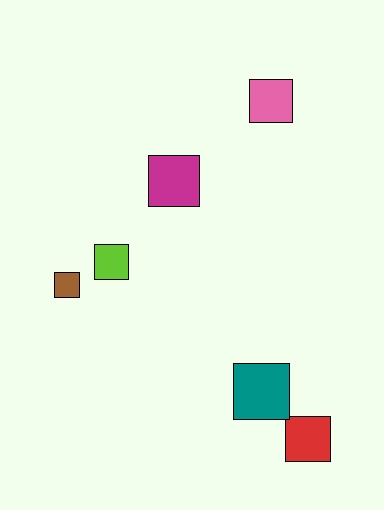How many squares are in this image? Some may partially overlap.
There are 6 squares.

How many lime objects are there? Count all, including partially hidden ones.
There is 1 lime object.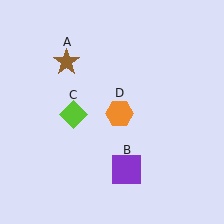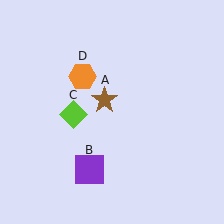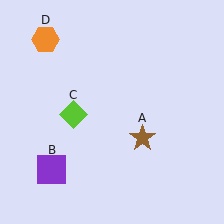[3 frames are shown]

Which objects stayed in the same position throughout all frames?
Lime diamond (object C) remained stationary.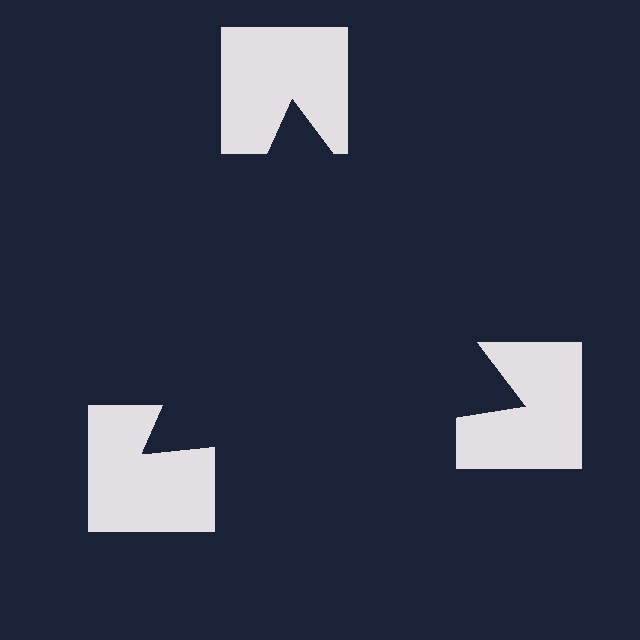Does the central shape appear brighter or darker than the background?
It typically appears slightly darker than the background, even though no actual brightness change is drawn.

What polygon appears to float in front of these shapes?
An illusory triangle — its edges are inferred from the aligned wedge cuts in the notched squares, not physically drawn.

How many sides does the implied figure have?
3 sides.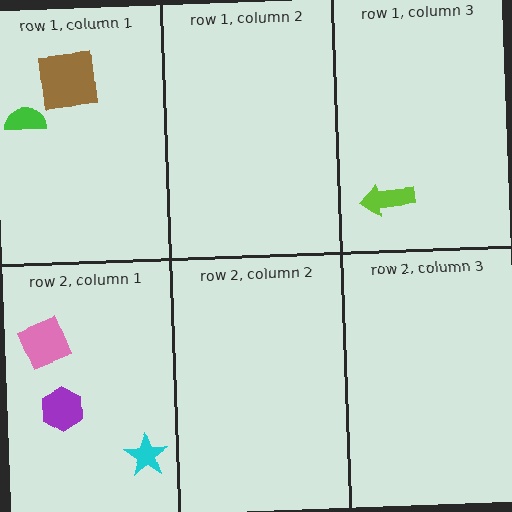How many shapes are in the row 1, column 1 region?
2.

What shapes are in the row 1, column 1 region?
The brown square, the green semicircle.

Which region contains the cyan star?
The row 2, column 1 region.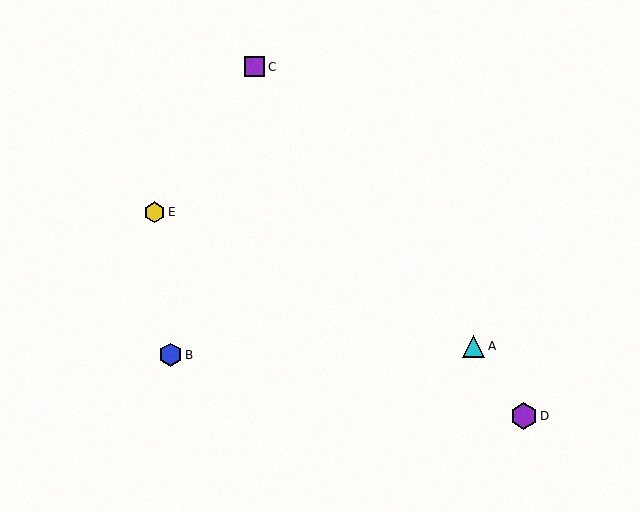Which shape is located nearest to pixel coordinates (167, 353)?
The blue hexagon (labeled B) at (170, 355) is nearest to that location.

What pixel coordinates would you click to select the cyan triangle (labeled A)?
Click at (474, 346) to select the cyan triangle A.